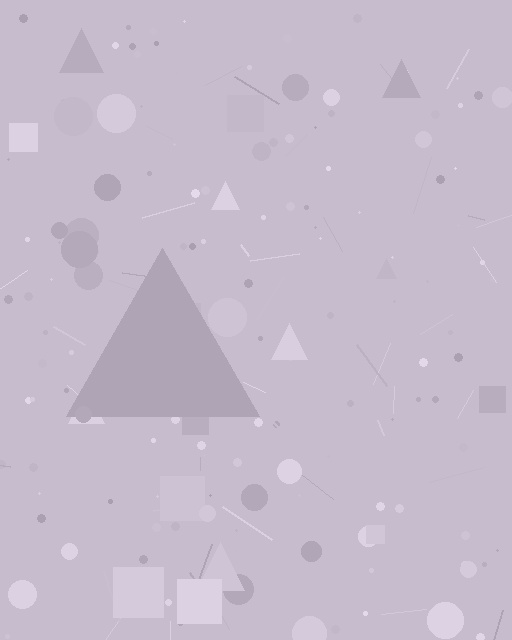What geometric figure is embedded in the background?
A triangle is embedded in the background.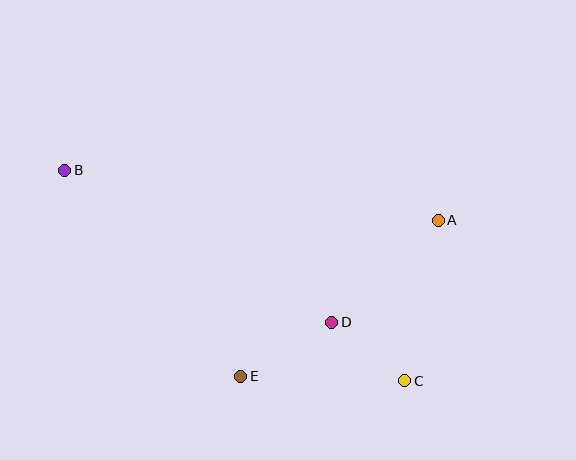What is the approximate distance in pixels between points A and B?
The distance between A and B is approximately 377 pixels.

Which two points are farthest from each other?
Points B and C are farthest from each other.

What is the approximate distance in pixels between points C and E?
The distance between C and E is approximately 164 pixels.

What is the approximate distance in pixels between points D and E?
The distance between D and E is approximately 106 pixels.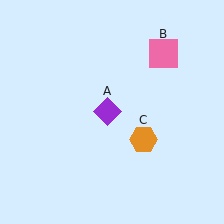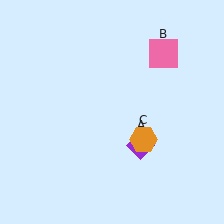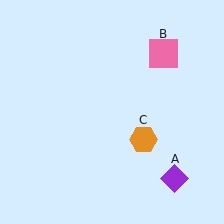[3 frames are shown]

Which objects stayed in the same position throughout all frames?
Pink square (object B) and orange hexagon (object C) remained stationary.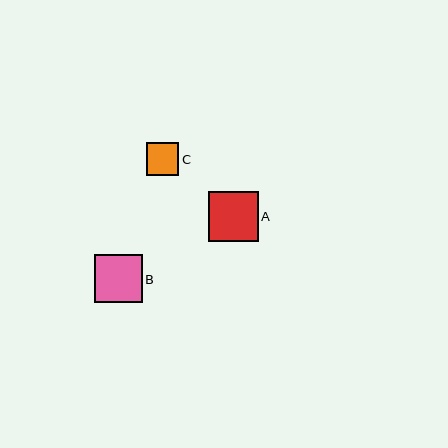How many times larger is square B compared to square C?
Square B is approximately 1.5 times the size of square C.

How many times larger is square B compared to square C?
Square B is approximately 1.5 times the size of square C.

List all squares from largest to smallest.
From largest to smallest: A, B, C.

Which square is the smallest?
Square C is the smallest with a size of approximately 33 pixels.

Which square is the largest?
Square A is the largest with a size of approximately 50 pixels.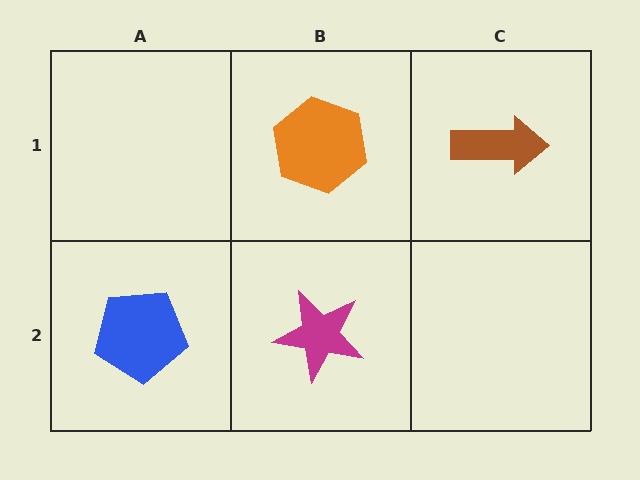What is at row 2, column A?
A blue pentagon.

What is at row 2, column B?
A magenta star.